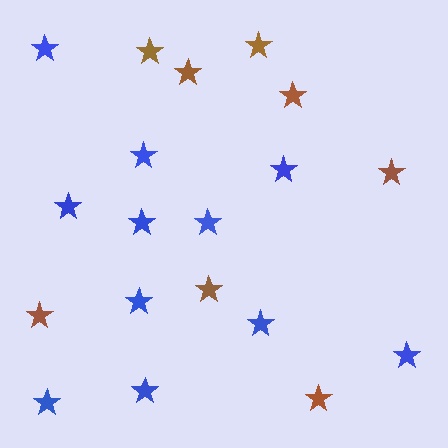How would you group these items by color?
There are 2 groups: one group of brown stars (8) and one group of blue stars (11).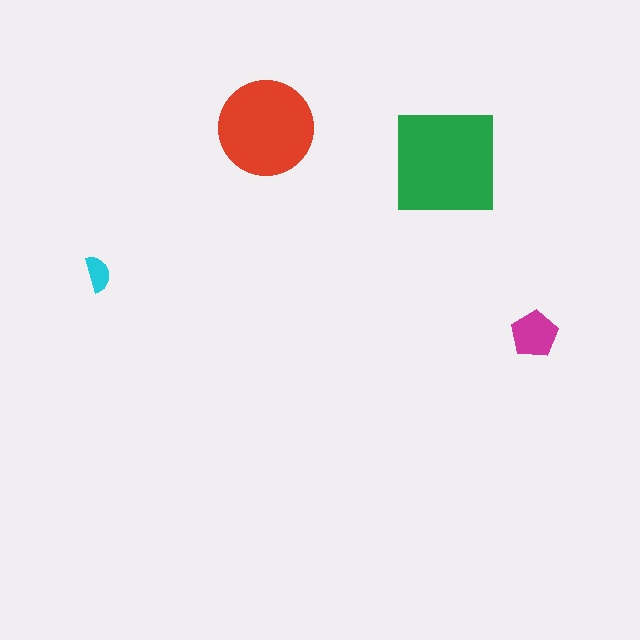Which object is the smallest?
The cyan semicircle.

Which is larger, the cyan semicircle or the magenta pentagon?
The magenta pentagon.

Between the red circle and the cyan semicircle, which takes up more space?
The red circle.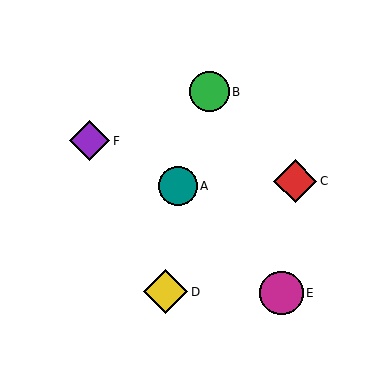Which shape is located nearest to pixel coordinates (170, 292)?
The yellow diamond (labeled D) at (166, 292) is nearest to that location.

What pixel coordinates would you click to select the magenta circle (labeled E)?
Click at (281, 293) to select the magenta circle E.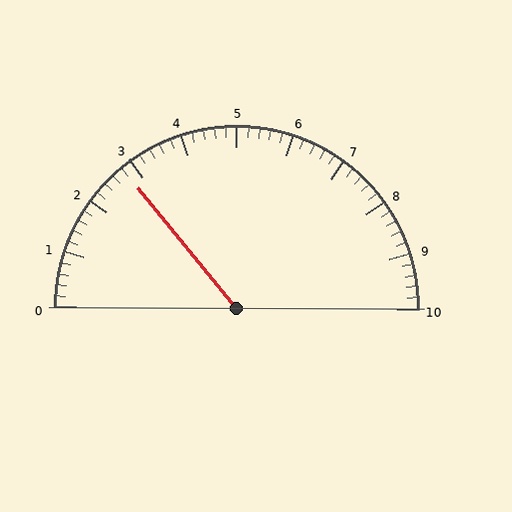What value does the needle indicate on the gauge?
The needle indicates approximately 2.8.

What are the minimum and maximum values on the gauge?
The gauge ranges from 0 to 10.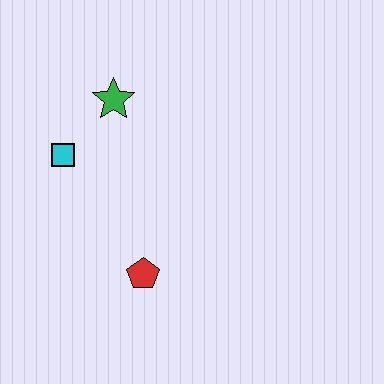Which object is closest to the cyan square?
The green star is closest to the cyan square.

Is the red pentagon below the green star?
Yes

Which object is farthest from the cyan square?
The red pentagon is farthest from the cyan square.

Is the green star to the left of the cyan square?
No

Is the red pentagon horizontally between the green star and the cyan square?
No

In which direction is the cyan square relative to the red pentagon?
The cyan square is above the red pentagon.